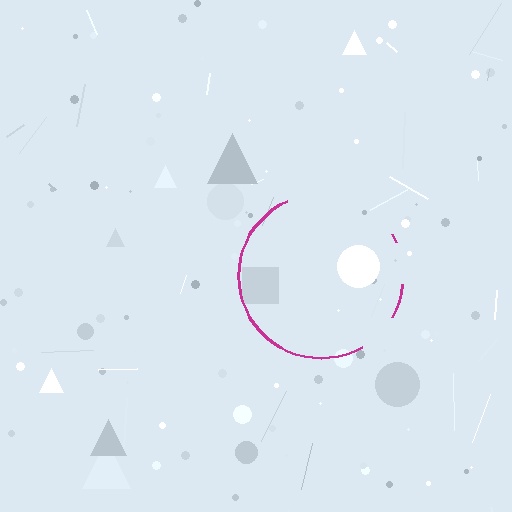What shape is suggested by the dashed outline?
The dashed outline suggests a circle.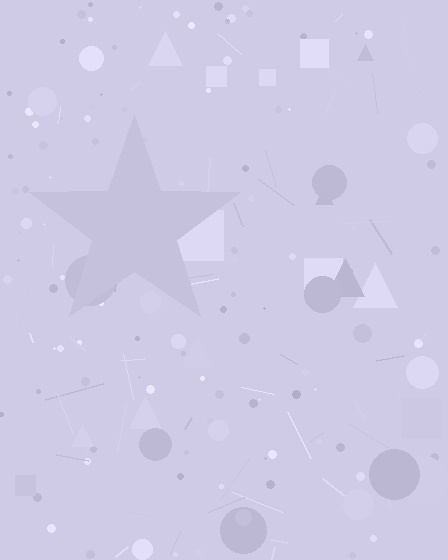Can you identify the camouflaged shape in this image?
The camouflaged shape is a star.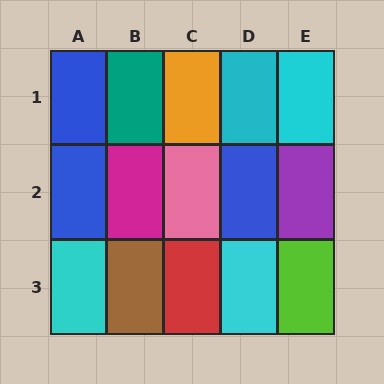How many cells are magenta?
1 cell is magenta.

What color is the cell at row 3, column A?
Cyan.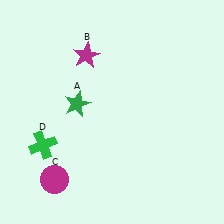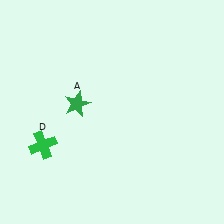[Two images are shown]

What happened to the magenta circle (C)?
The magenta circle (C) was removed in Image 2. It was in the bottom-left area of Image 1.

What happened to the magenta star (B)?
The magenta star (B) was removed in Image 2. It was in the top-left area of Image 1.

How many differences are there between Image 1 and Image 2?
There are 2 differences between the two images.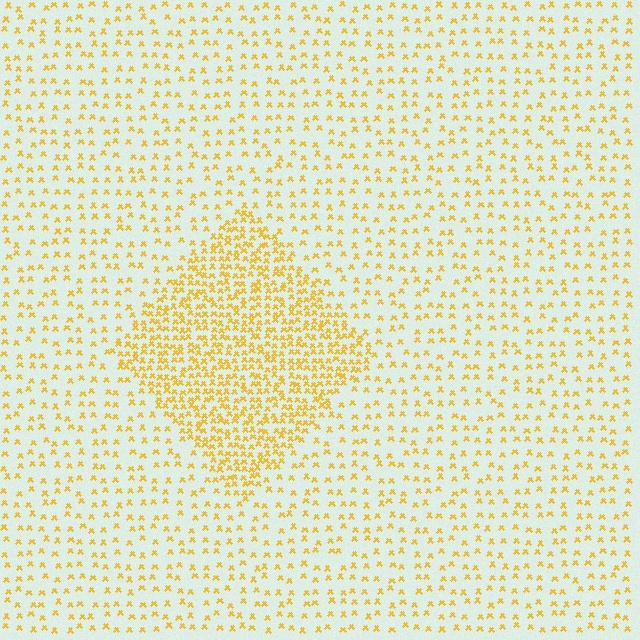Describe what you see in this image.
The image contains small yellow elements arranged at two different densities. A diamond-shaped region is visible where the elements are more densely packed than the surrounding area.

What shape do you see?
I see a diamond.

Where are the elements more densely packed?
The elements are more densely packed inside the diamond boundary.